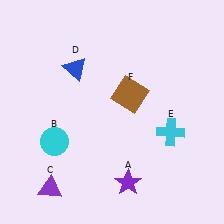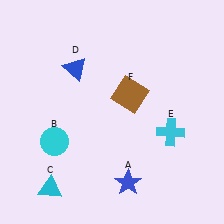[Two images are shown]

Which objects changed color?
A changed from purple to blue. C changed from purple to cyan.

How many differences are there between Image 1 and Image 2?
There are 2 differences between the two images.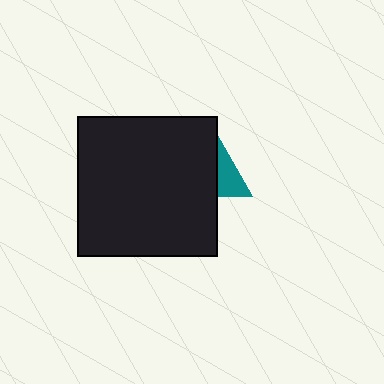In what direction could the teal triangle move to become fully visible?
The teal triangle could move right. That would shift it out from behind the black square entirely.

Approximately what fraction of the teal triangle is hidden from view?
Roughly 68% of the teal triangle is hidden behind the black square.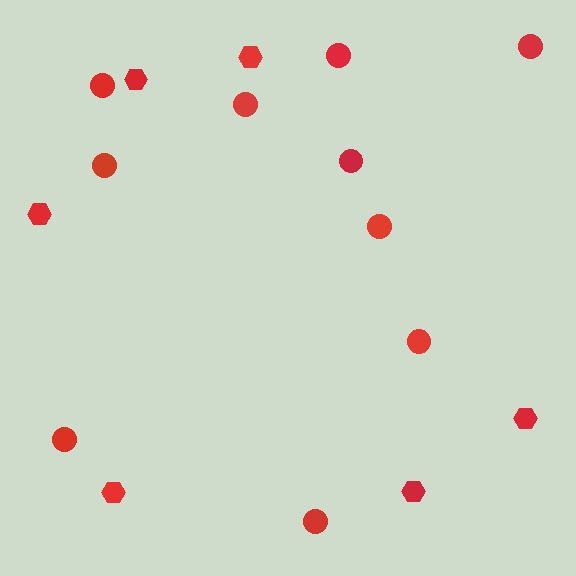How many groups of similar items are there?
There are 2 groups: one group of circles (10) and one group of hexagons (6).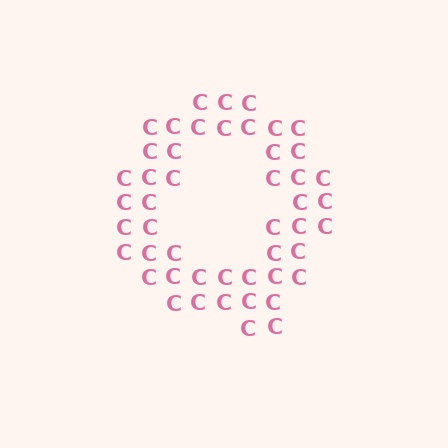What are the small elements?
The small elements are letter C's.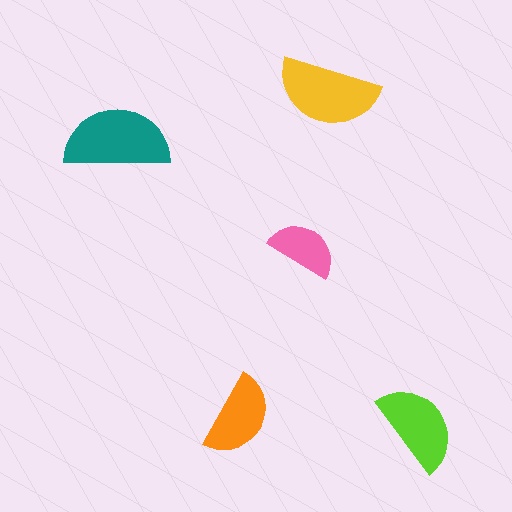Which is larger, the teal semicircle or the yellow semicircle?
The teal one.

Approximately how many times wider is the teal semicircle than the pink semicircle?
About 1.5 times wider.